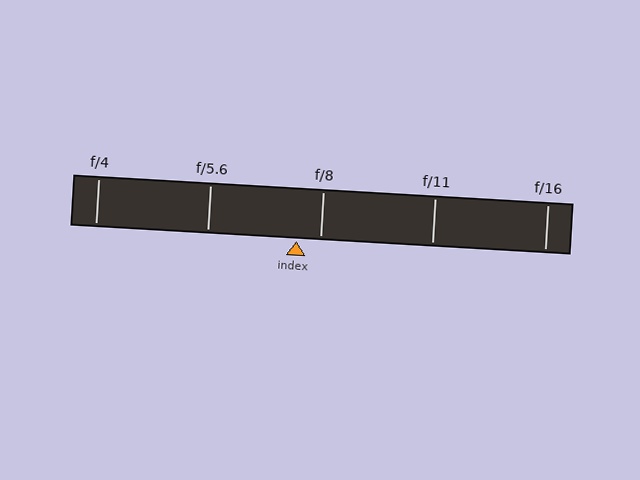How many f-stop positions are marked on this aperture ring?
There are 5 f-stop positions marked.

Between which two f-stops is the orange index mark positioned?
The index mark is between f/5.6 and f/8.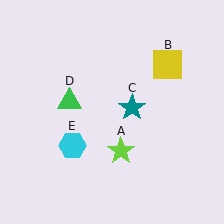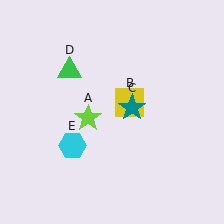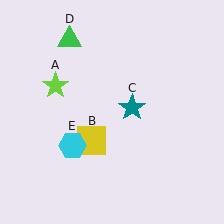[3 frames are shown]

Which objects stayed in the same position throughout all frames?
Teal star (object C) and cyan hexagon (object E) remained stationary.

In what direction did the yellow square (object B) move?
The yellow square (object B) moved down and to the left.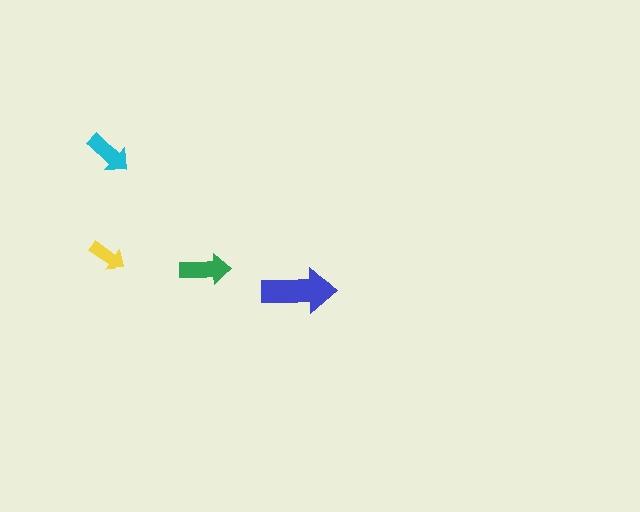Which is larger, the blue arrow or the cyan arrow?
The blue one.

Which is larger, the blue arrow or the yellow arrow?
The blue one.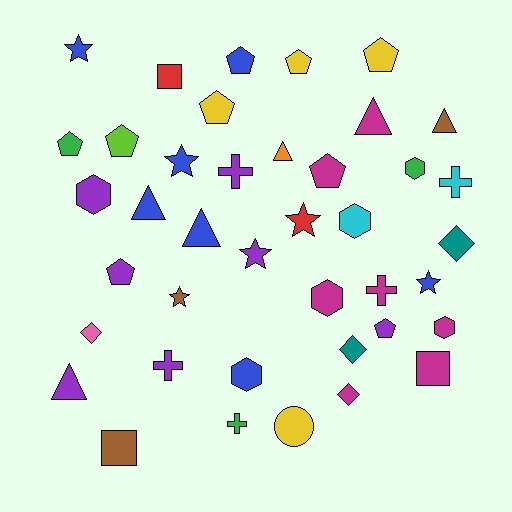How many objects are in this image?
There are 40 objects.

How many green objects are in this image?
There are 3 green objects.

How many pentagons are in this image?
There are 9 pentagons.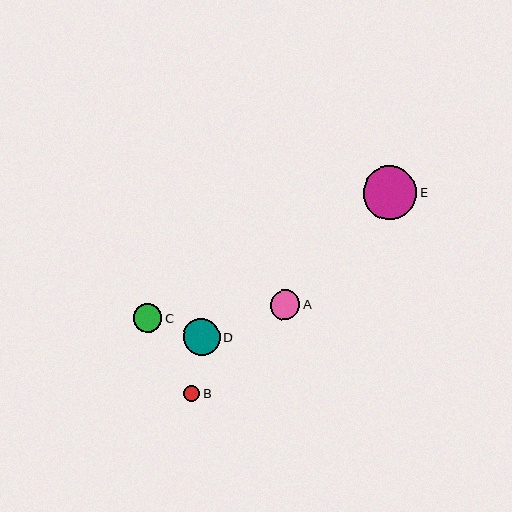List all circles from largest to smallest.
From largest to smallest: E, D, A, C, B.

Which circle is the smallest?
Circle B is the smallest with a size of approximately 16 pixels.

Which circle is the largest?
Circle E is the largest with a size of approximately 54 pixels.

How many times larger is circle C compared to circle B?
Circle C is approximately 1.7 times the size of circle B.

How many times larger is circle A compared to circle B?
Circle A is approximately 1.8 times the size of circle B.